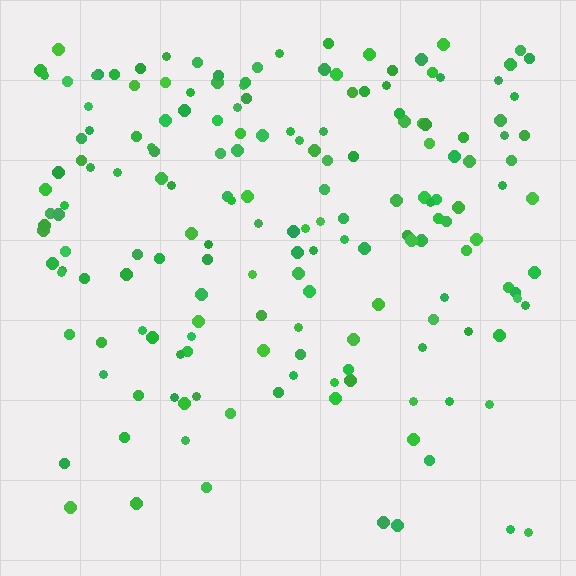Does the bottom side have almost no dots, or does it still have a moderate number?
Still a moderate number, just noticeably fewer than the top.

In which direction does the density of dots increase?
From bottom to top, with the top side densest.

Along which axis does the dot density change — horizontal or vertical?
Vertical.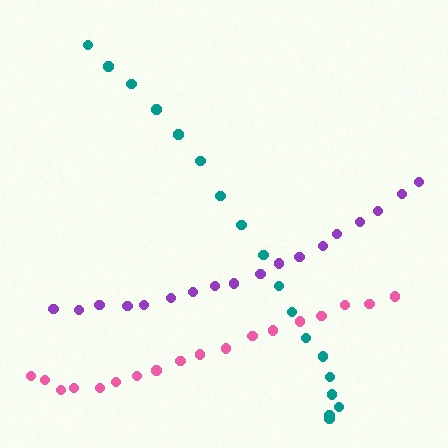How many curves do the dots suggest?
There are 3 distinct paths.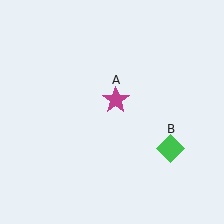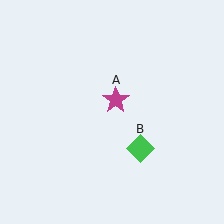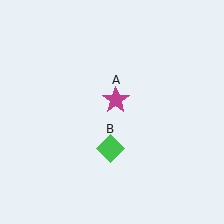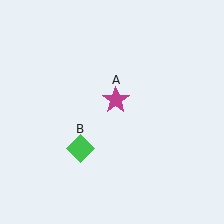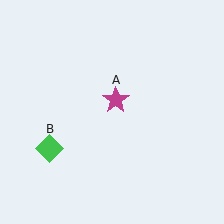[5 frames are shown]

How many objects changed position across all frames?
1 object changed position: green diamond (object B).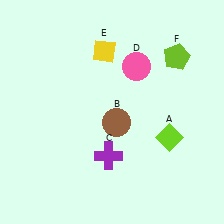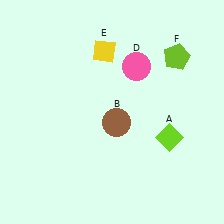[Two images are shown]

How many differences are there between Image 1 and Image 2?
There is 1 difference between the two images.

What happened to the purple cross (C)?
The purple cross (C) was removed in Image 2. It was in the bottom-left area of Image 1.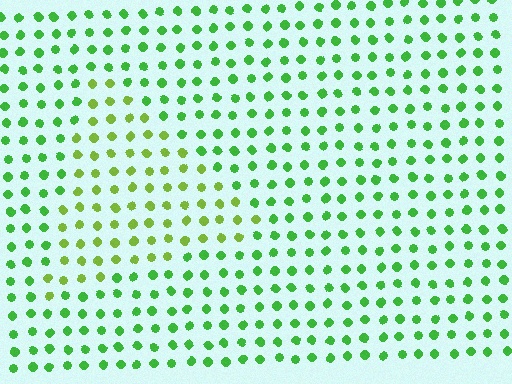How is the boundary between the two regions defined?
The boundary is defined purely by a slight shift in hue (about 30 degrees). Spacing, size, and orientation are identical on both sides.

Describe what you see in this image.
The image is filled with small green elements in a uniform arrangement. A triangle-shaped region is visible where the elements are tinted to a slightly different hue, forming a subtle color boundary.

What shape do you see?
I see a triangle.